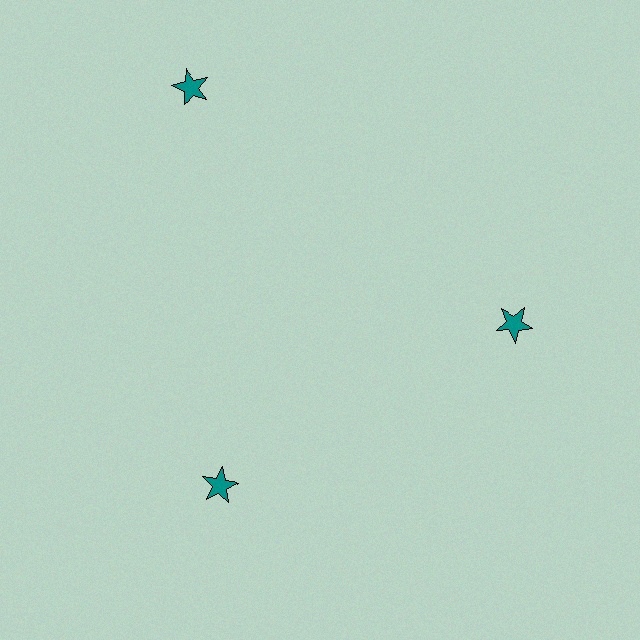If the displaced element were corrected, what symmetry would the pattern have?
It would have 3-fold rotational symmetry — the pattern would map onto itself every 120 degrees.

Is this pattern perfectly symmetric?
No. The 3 teal stars are arranged in a ring, but one element near the 11 o'clock position is pushed outward from the center, breaking the 3-fold rotational symmetry.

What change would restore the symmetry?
The symmetry would be restored by moving it inward, back onto the ring so that all 3 stars sit at equal angles and equal distance from the center.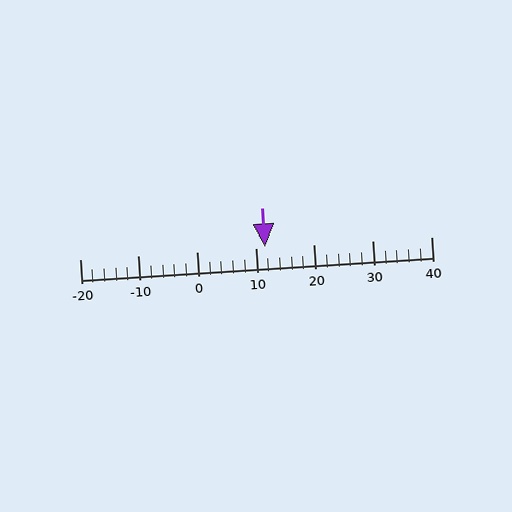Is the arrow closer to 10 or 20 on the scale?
The arrow is closer to 10.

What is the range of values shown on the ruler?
The ruler shows values from -20 to 40.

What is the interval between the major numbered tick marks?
The major tick marks are spaced 10 units apart.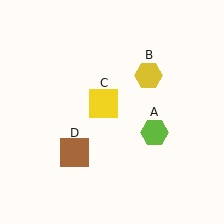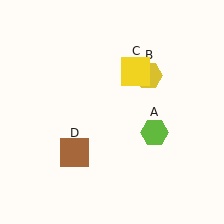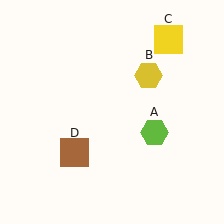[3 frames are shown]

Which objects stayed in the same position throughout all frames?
Lime hexagon (object A) and yellow hexagon (object B) and brown square (object D) remained stationary.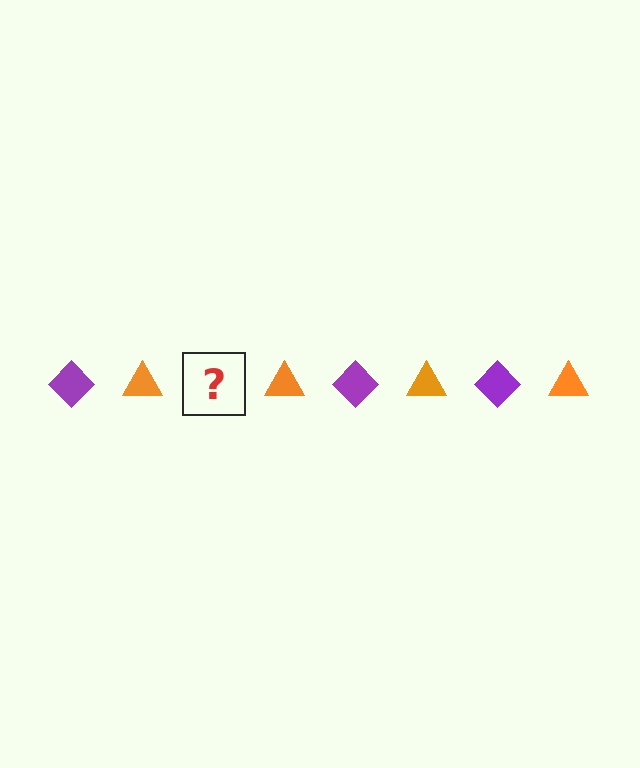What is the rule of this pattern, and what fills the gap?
The rule is that the pattern alternates between purple diamond and orange triangle. The gap should be filled with a purple diamond.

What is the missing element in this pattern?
The missing element is a purple diamond.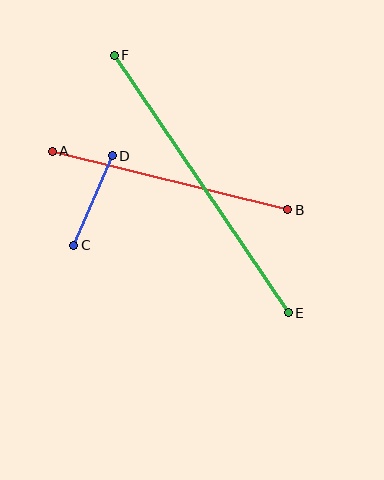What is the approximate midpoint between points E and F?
The midpoint is at approximately (201, 184) pixels.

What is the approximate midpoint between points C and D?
The midpoint is at approximately (93, 201) pixels.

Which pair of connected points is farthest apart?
Points E and F are farthest apart.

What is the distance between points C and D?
The distance is approximately 98 pixels.